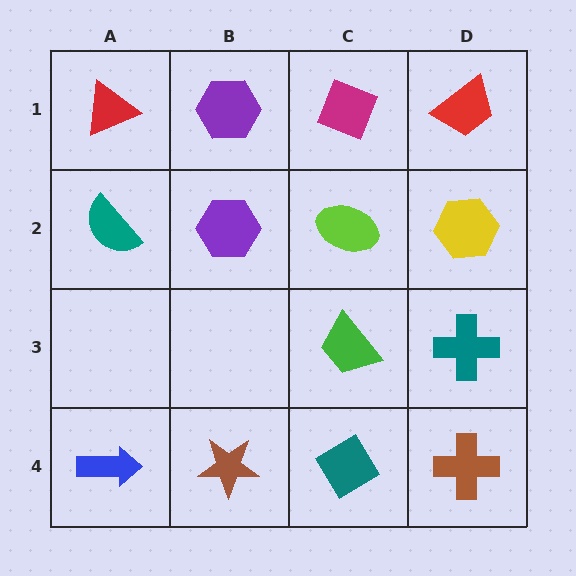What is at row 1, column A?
A red triangle.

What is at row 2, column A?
A teal semicircle.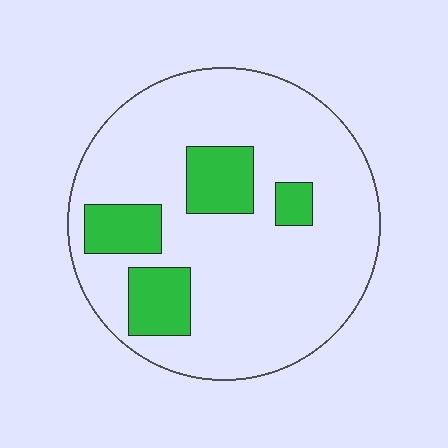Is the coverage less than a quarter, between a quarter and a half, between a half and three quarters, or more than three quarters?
Less than a quarter.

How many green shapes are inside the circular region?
4.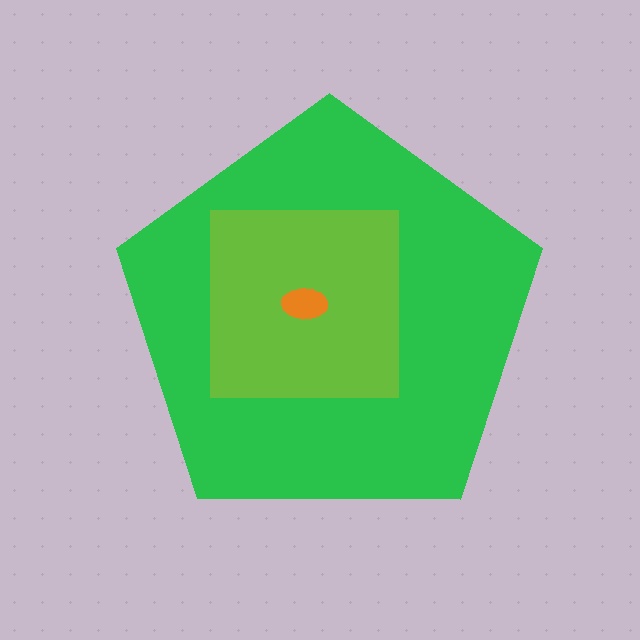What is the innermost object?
The orange ellipse.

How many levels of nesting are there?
3.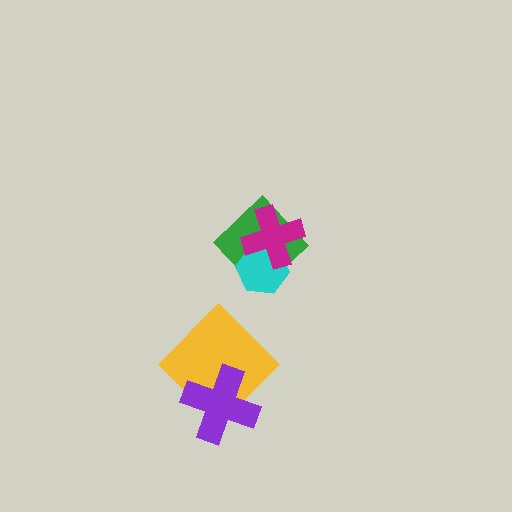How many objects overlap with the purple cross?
1 object overlaps with the purple cross.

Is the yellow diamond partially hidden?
Yes, it is partially covered by another shape.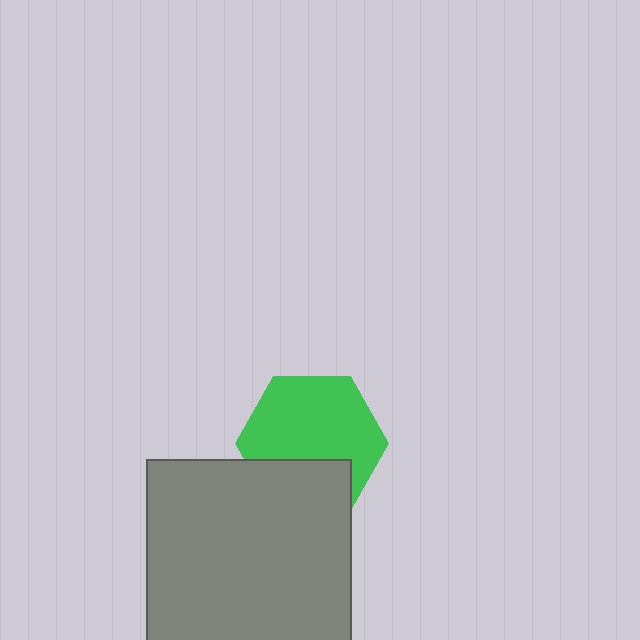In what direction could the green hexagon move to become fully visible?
The green hexagon could move up. That would shift it out from behind the gray square entirely.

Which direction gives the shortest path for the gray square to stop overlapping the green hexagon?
Moving down gives the shortest separation.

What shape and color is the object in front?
The object in front is a gray square.